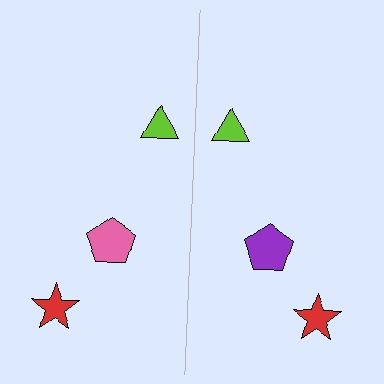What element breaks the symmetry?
The purple pentagon on the right side breaks the symmetry — its mirror counterpart is pink.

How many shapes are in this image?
There are 6 shapes in this image.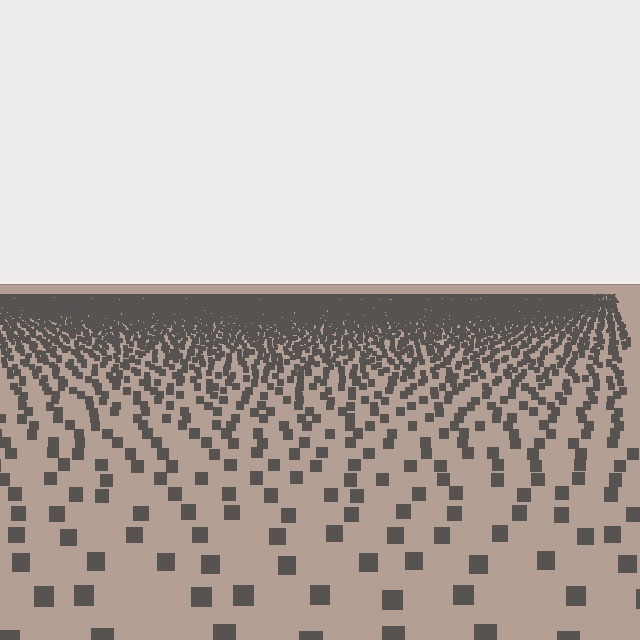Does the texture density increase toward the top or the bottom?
Density increases toward the top.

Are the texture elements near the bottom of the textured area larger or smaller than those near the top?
Larger. Near the bottom, elements are closer to the viewer and appear at a bigger on-screen size.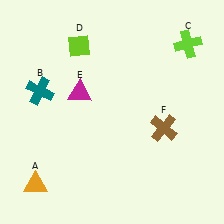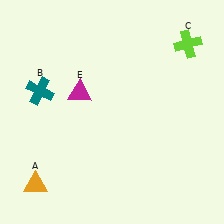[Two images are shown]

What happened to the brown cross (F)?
The brown cross (F) was removed in Image 2. It was in the bottom-right area of Image 1.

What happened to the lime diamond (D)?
The lime diamond (D) was removed in Image 2. It was in the top-left area of Image 1.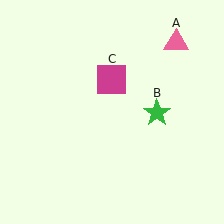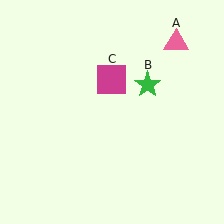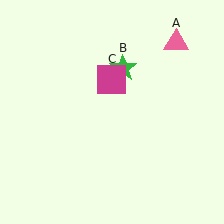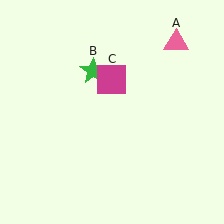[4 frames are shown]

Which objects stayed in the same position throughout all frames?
Pink triangle (object A) and magenta square (object C) remained stationary.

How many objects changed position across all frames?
1 object changed position: green star (object B).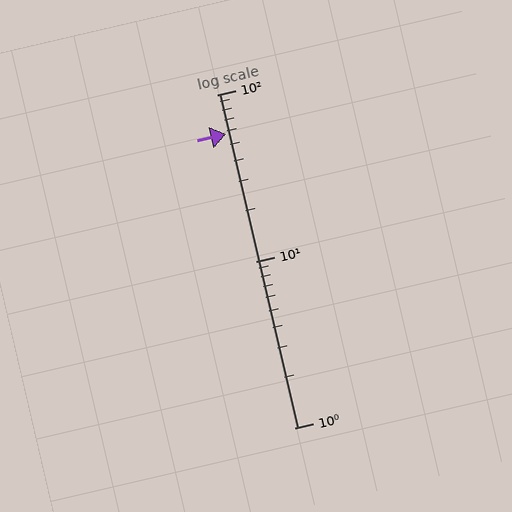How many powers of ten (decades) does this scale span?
The scale spans 2 decades, from 1 to 100.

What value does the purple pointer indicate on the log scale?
The pointer indicates approximately 58.